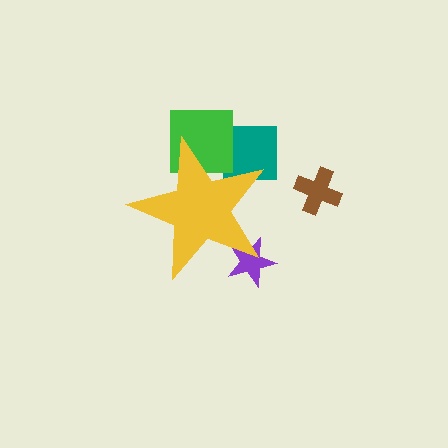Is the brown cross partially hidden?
No, the brown cross is fully visible.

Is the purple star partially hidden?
Yes, the purple star is partially hidden behind the yellow star.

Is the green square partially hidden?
Yes, the green square is partially hidden behind the yellow star.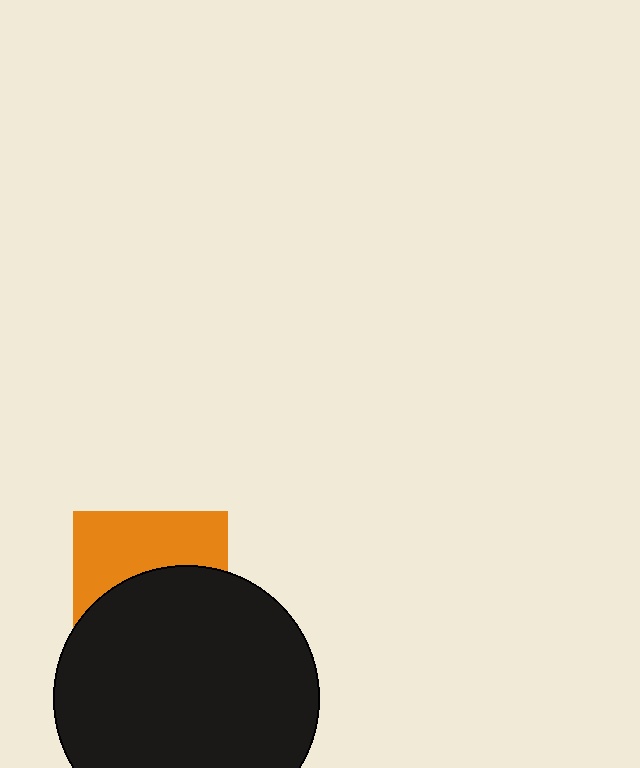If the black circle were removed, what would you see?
You would see the complete orange square.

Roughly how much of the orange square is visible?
A small part of it is visible (roughly 44%).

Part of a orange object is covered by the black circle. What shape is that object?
It is a square.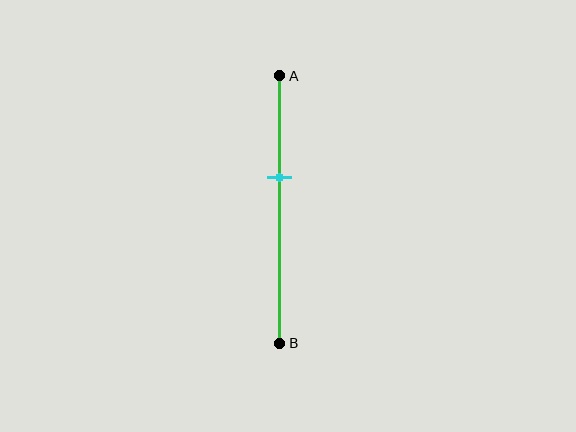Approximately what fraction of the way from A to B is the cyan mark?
The cyan mark is approximately 40% of the way from A to B.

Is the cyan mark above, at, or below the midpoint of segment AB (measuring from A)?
The cyan mark is above the midpoint of segment AB.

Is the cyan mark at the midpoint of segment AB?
No, the mark is at about 40% from A, not at the 50% midpoint.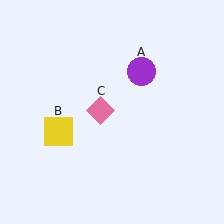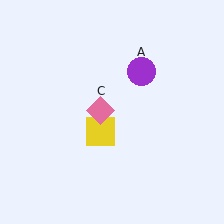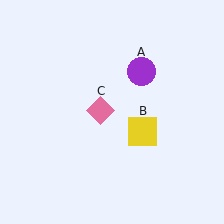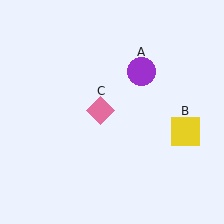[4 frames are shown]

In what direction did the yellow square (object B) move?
The yellow square (object B) moved right.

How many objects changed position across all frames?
1 object changed position: yellow square (object B).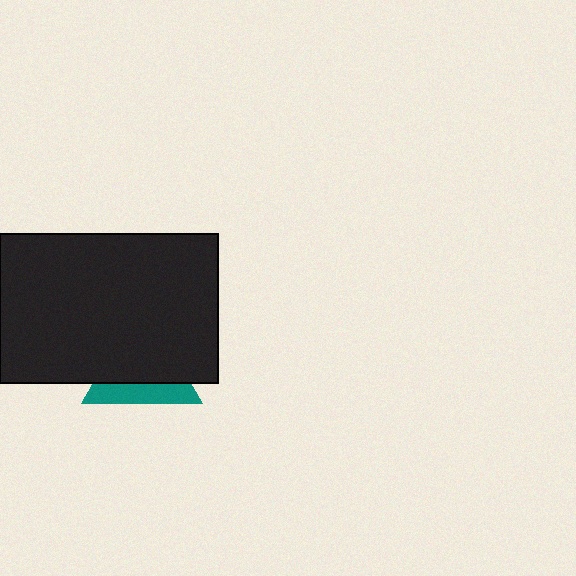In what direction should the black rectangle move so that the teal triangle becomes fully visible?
The black rectangle should move up. That is the shortest direction to clear the overlap and leave the teal triangle fully visible.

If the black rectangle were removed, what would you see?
You would see the complete teal triangle.